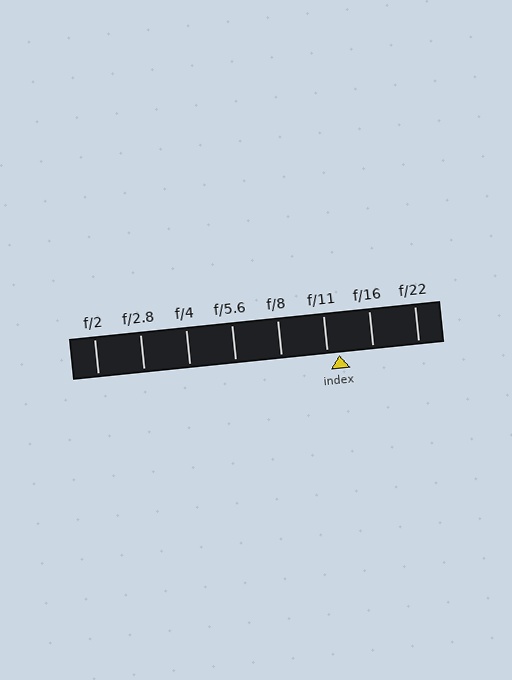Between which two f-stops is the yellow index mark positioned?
The index mark is between f/11 and f/16.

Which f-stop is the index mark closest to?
The index mark is closest to f/11.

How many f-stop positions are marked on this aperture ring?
There are 8 f-stop positions marked.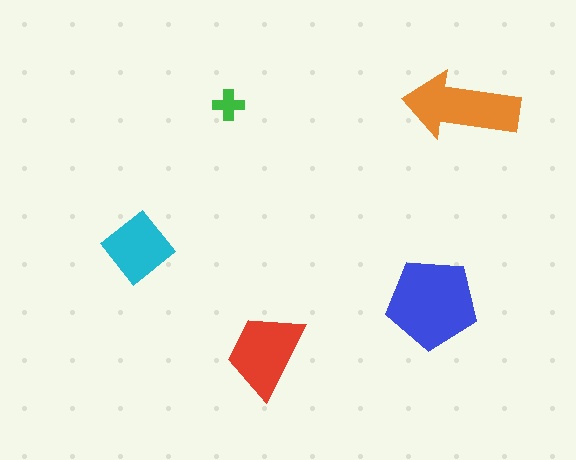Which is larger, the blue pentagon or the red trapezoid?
The blue pentagon.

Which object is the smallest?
The green cross.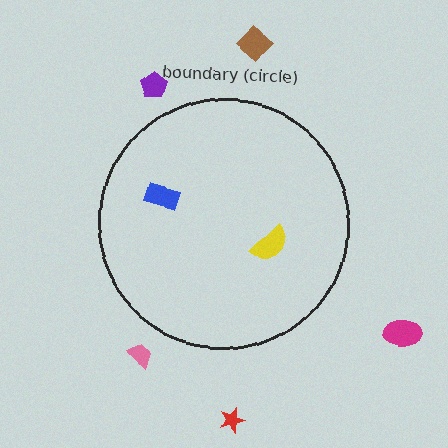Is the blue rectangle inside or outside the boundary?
Inside.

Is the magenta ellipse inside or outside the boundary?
Outside.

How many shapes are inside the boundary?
2 inside, 5 outside.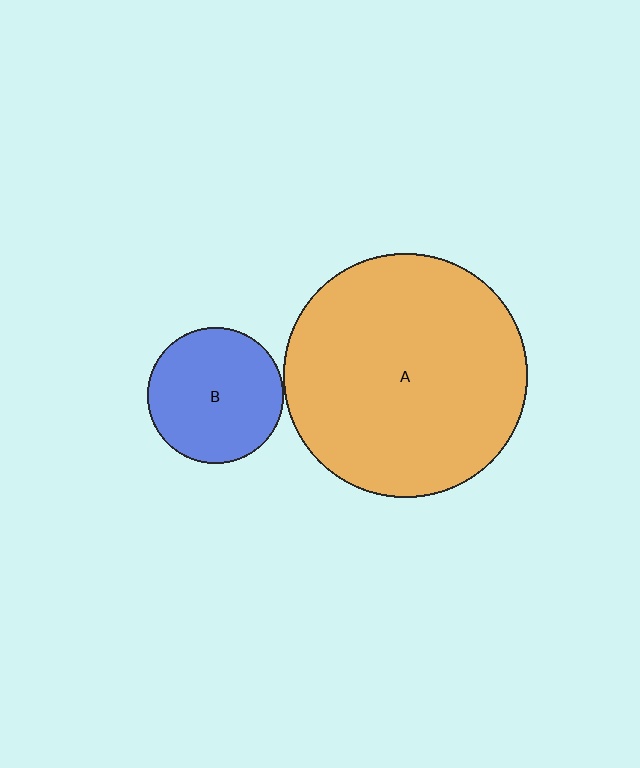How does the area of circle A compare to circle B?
Approximately 3.2 times.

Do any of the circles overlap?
No, none of the circles overlap.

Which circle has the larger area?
Circle A (orange).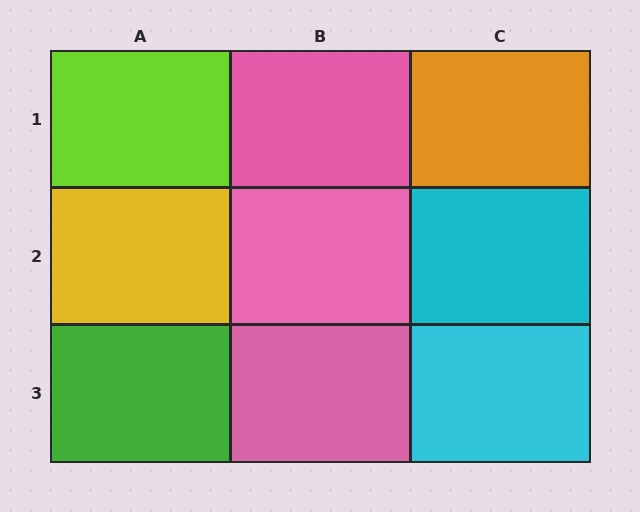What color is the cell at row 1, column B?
Pink.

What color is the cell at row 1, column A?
Lime.